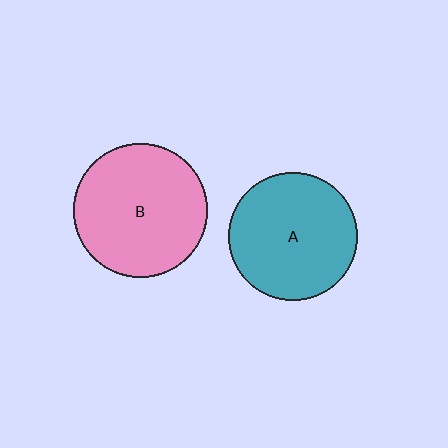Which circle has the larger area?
Circle B (pink).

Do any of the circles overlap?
No, none of the circles overlap.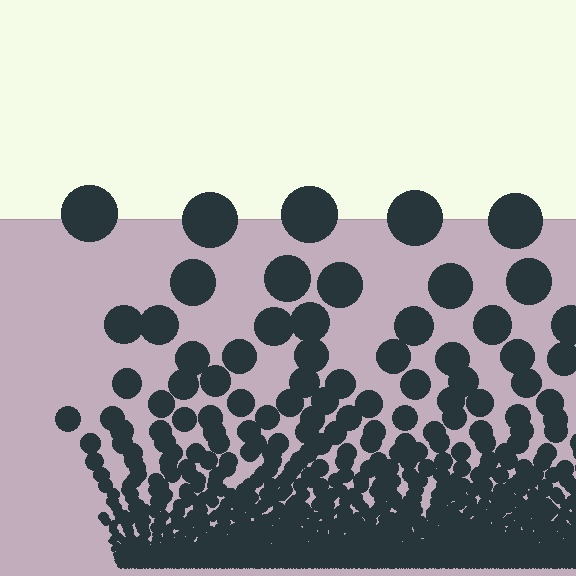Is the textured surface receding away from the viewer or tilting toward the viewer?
The surface appears to tilt toward the viewer. Texture elements get larger and sparser toward the top.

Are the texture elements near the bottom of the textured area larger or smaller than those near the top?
Smaller. The gradient is inverted — elements near the bottom are smaller and denser.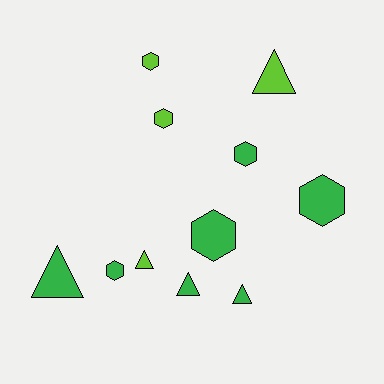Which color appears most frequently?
Green, with 7 objects.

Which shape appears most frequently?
Hexagon, with 6 objects.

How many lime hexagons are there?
There are 2 lime hexagons.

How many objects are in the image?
There are 11 objects.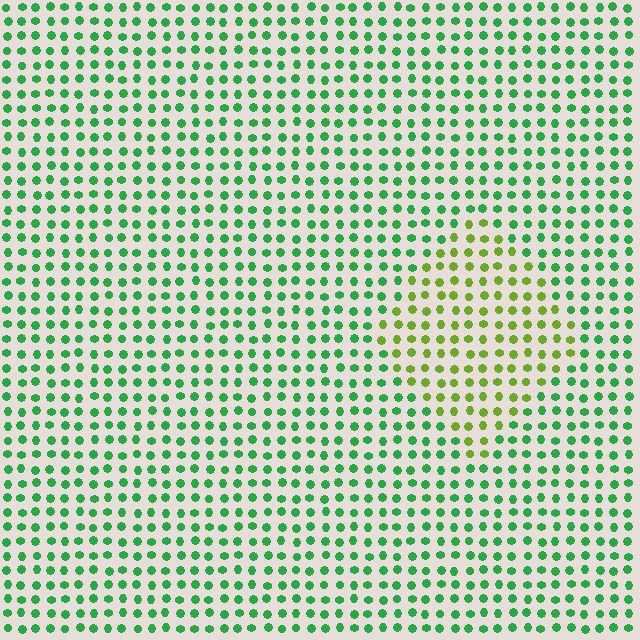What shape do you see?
I see a diamond.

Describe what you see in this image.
The image is filled with small green elements in a uniform arrangement. A diamond-shaped region is visible where the elements are tinted to a slightly different hue, forming a subtle color boundary.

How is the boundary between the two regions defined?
The boundary is defined purely by a slight shift in hue (about 46 degrees). Spacing, size, and orientation are identical on both sides.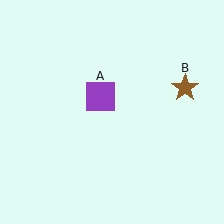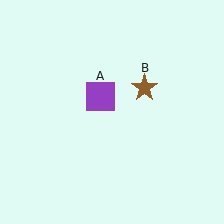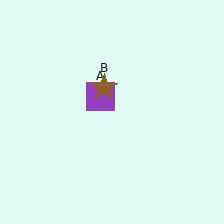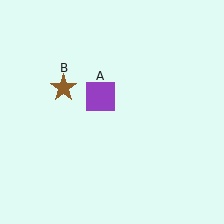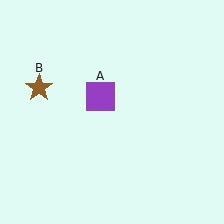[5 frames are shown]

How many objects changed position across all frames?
1 object changed position: brown star (object B).